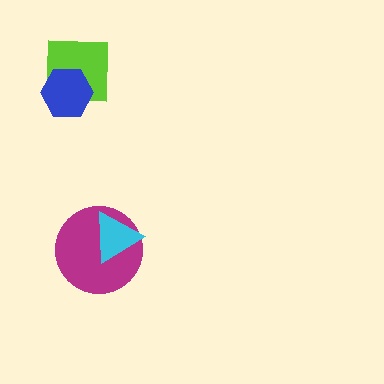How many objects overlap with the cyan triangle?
1 object overlaps with the cyan triangle.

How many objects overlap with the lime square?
1 object overlaps with the lime square.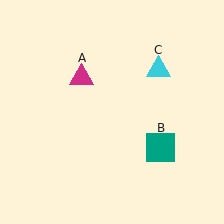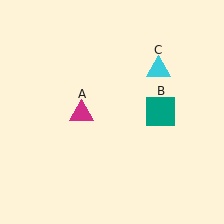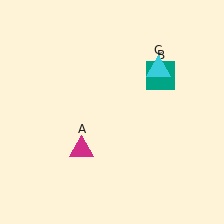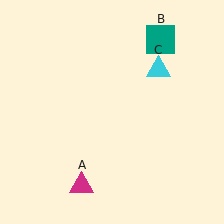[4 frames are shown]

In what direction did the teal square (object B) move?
The teal square (object B) moved up.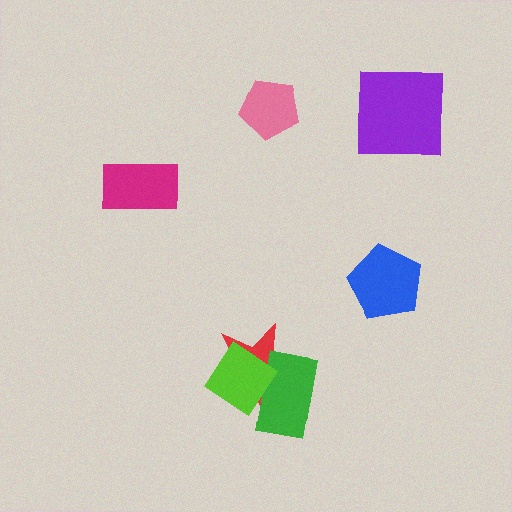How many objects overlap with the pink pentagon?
0 objects overlap with the pink pentagon.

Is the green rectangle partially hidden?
Yes, it is partially covered by another shape.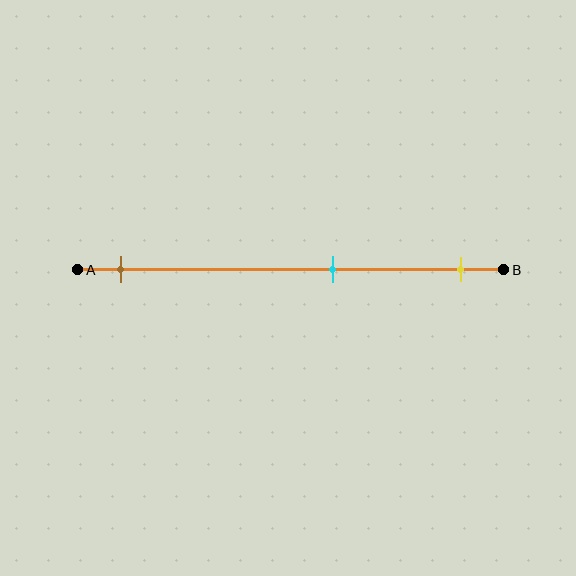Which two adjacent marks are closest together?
The cyan and yellow marks are the closest adjacent pair.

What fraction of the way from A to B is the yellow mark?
The yellow mark is approximately 90% (0.9) of the way from A to B.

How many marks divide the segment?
There are 3 marks dividing the segment.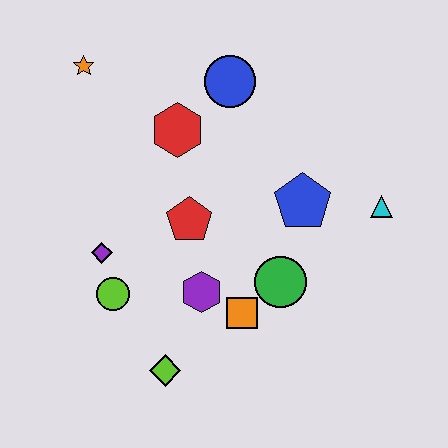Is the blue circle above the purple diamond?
Yes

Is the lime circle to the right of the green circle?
No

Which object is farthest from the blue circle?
The lime diamond is farthest from the blue circle.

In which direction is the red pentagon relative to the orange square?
The red pentagon is above the orange square.